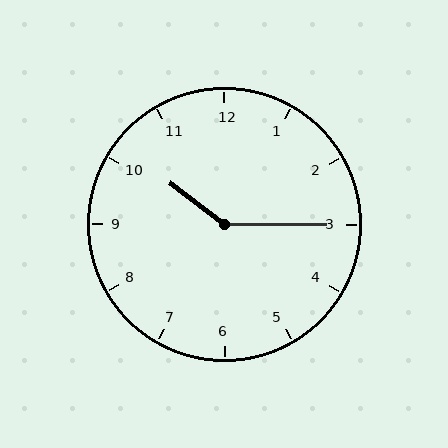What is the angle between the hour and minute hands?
Approximately 142 degrees.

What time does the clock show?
10:15.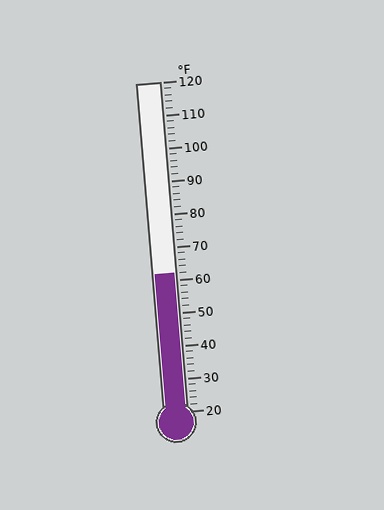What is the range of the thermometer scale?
The thermometer scale ranges from 20°F to 120°F.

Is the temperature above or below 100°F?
The temperature is below 100°F.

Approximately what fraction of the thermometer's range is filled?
The thermometer is filled to approximately 40% of its range.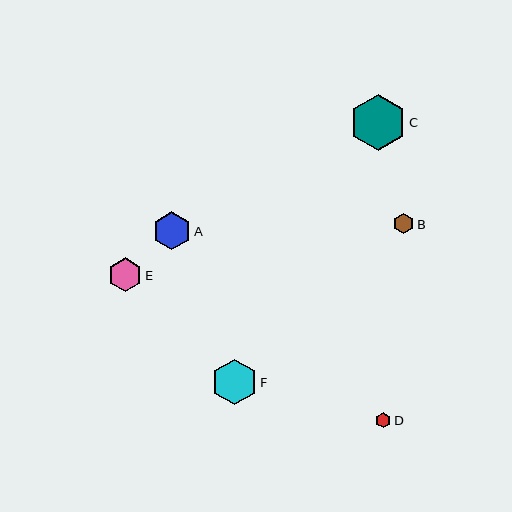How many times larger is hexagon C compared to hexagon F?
Hexagon C is approximately 1.2 times the size of hexagon F.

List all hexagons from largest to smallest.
From largest to smallest: C, F, A, E, B, D.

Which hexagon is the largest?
Hexagon C is the largest with a size of approximately 56 pixels.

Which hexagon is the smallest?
Hexagon D is the smallest with a size of approximately 15 pixels.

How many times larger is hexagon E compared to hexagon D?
Hexagon E is approximately 2.2 times the size of hexagon D.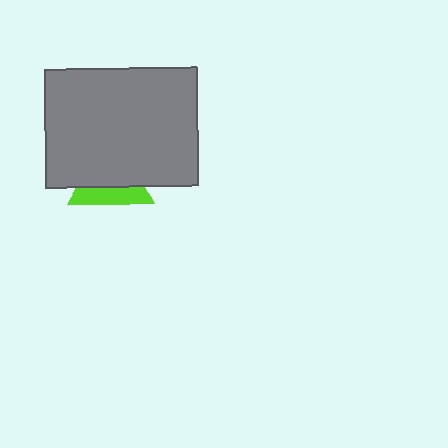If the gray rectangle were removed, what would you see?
You would see the complete lime triangle.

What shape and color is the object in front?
The object in front is a gray rectangle.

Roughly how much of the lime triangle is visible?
A small part of it is visible (roughly 41%).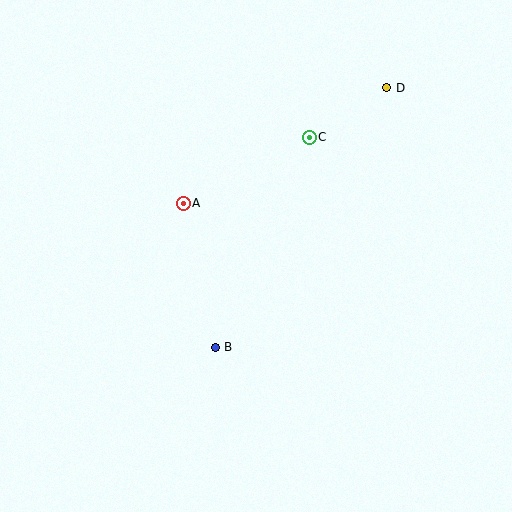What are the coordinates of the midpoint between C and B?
The midpoint between C and B is at (262, 242).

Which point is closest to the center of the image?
Point A at (183, 203) is closest to the center.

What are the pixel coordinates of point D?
Point D is at (387, 88).